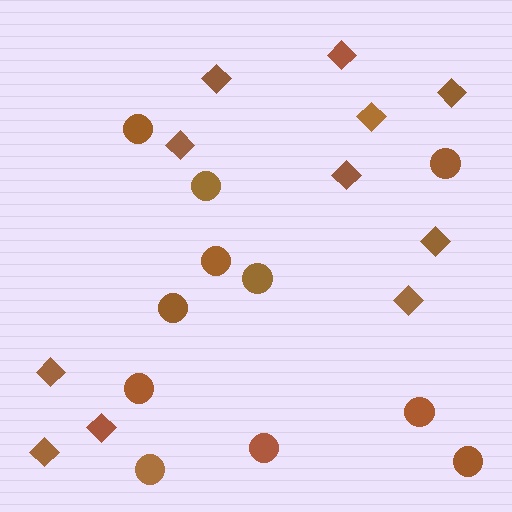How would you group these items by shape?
There are 2 groups: one group of circles (11) and one group of diamonds (11).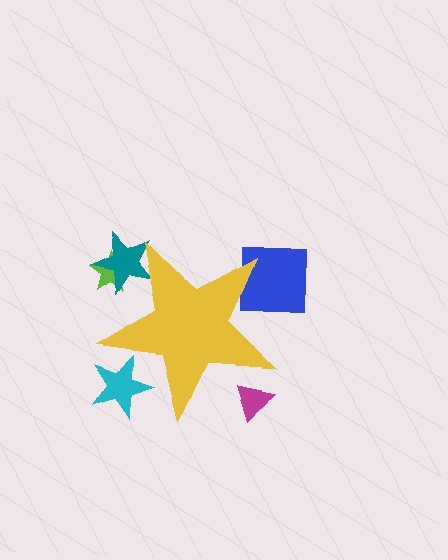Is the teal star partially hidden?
Yes, the teal star is partially hidden behind the yellow star.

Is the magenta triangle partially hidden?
Yes, the magenta triangle is partially hidden behind the yellow star.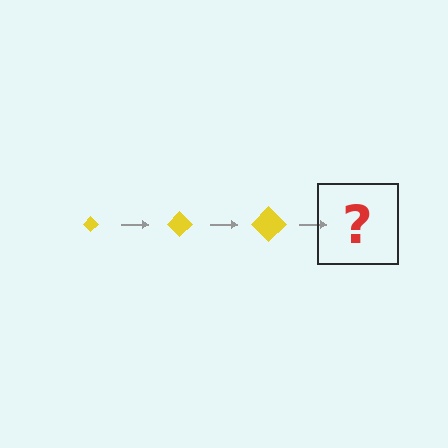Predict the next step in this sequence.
The next step is a yellow diamond, larger than the previous one.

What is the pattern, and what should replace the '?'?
The pattern is that the diamond gets progressively larger each step. The '?' should be a yellow diamond, larger than the previous one.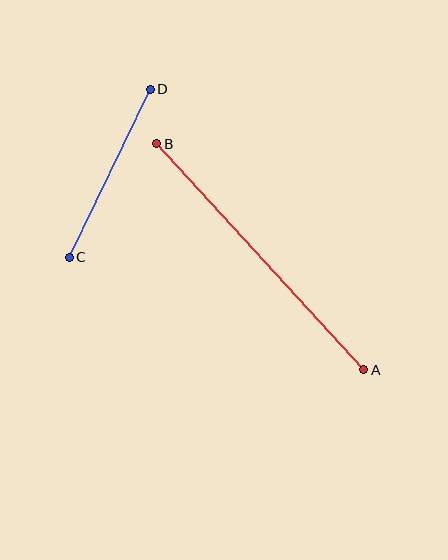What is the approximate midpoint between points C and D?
The midpoint is at approximately (110, 173) pixels.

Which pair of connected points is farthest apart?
Points A and B are farthest apart.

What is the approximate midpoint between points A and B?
The midpoint is at approximately (260, 257) pixels.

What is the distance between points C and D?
The distance is approximately 186 pixels.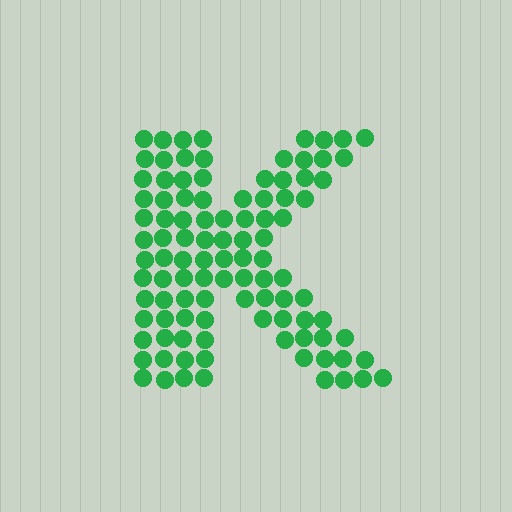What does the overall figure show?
The overall figure shows the letter K.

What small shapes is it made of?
It is made of small circles.